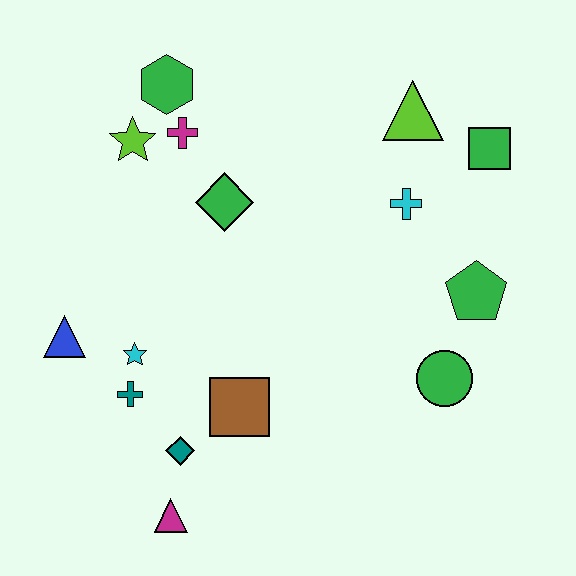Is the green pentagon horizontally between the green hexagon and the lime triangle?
No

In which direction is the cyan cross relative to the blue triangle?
The cyan cross is to the right of the blue triangle.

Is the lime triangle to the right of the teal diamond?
Yes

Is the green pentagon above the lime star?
No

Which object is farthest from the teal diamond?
The green square is farthest from the teal diamond.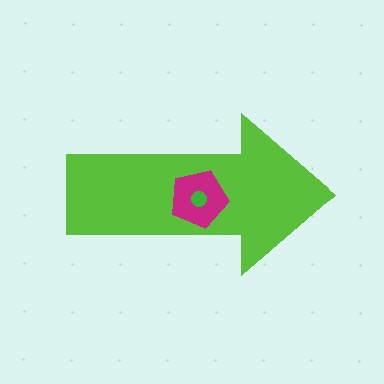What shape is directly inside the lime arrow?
The magenta pentagon.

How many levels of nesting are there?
3.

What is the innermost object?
The green circle.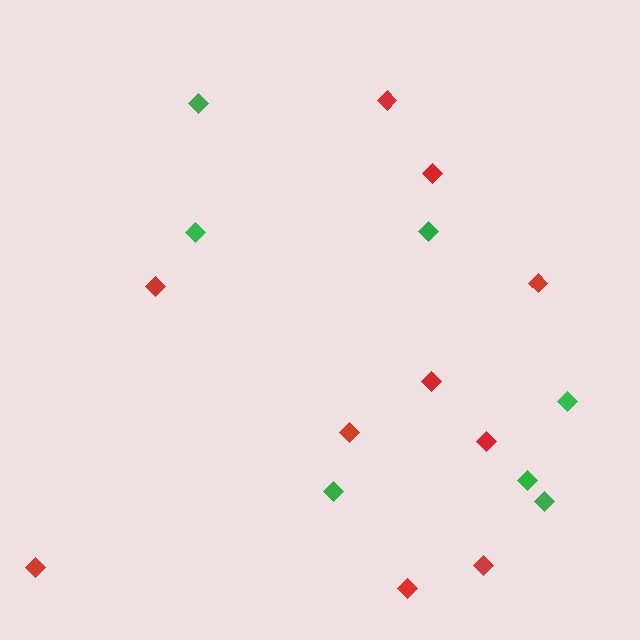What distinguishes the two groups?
There are 2 groups: one group of green diamonds (7) and one group of red diamonds (10).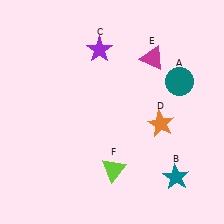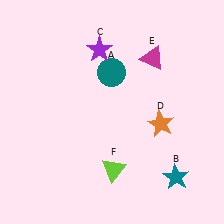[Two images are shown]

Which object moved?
The teal circle (A) moved left.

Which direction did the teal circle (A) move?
The teal circle (A) moved left.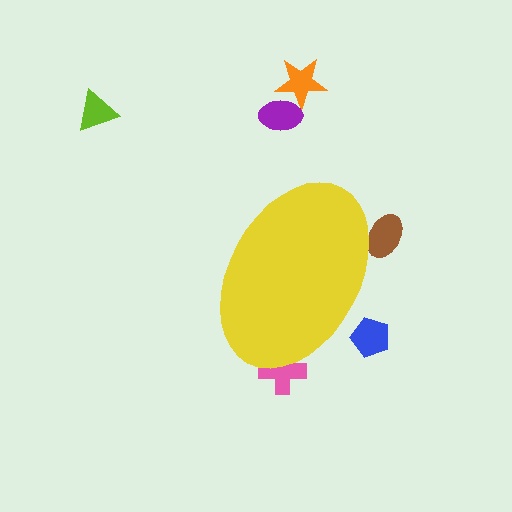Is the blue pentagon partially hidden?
Yes, the blue pentagon is partially hidden behind the yellow ellipse.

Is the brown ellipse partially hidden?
Yes, the brown ellipse is partially hidden behind the yellow ellipse.